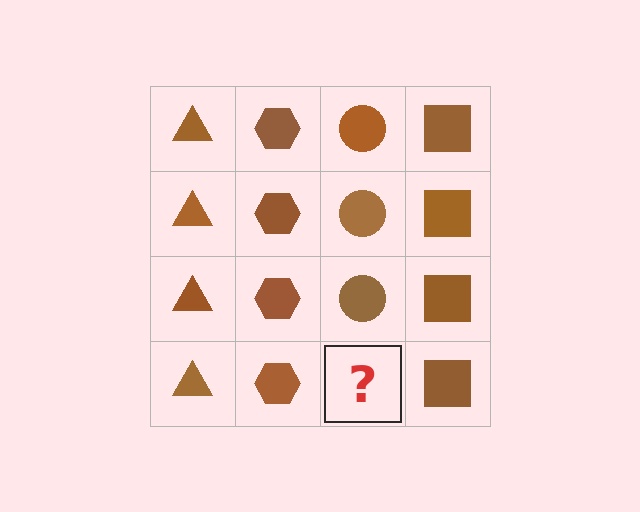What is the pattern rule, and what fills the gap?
The rule is that each column has a consistent shape. The gap should be filled with a brown circle.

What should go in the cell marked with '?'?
The missing cell should contain a brown circle.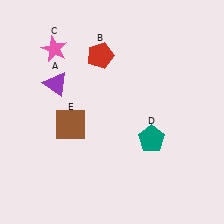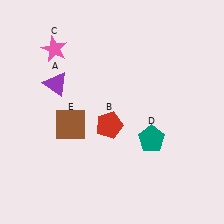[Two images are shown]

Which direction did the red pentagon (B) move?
The red pentagon (B) moved down.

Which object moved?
The red pentagon (B) moved down.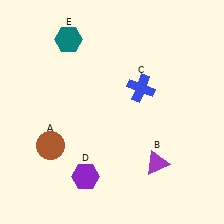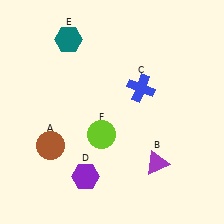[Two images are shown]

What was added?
A lime circle (F) was added in Image 2.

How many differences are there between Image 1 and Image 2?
There is 1 difference between the two images.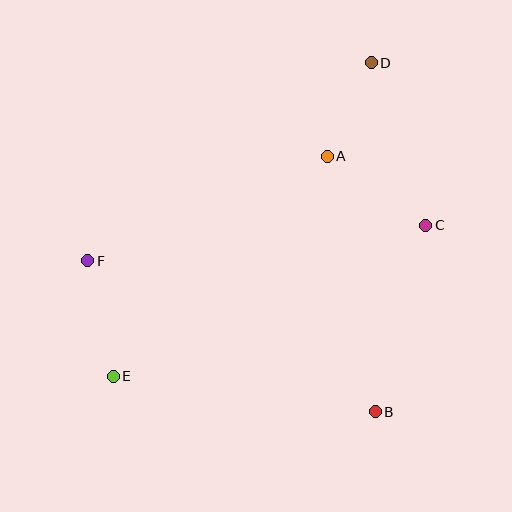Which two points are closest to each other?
Points A and D are closest to each other.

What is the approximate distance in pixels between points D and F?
The distance between D and F is approximately 346 pixels.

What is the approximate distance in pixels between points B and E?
The distance between B and E is approximately 264 pixels.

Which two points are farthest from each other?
Points D and E are farthest from each other.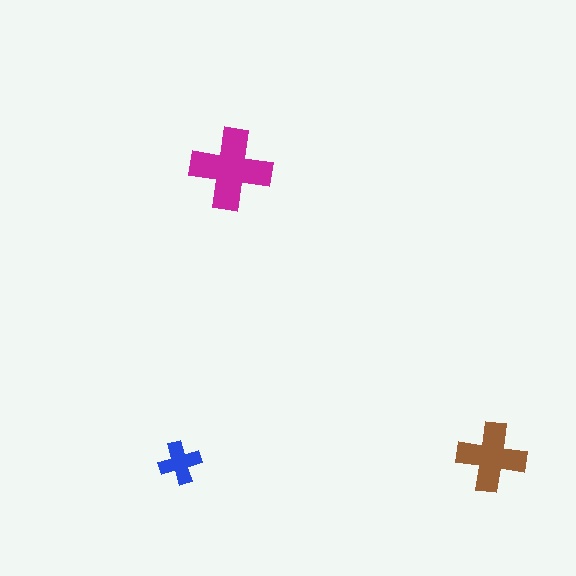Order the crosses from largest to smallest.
the magenta one, the brown one, the blue one.